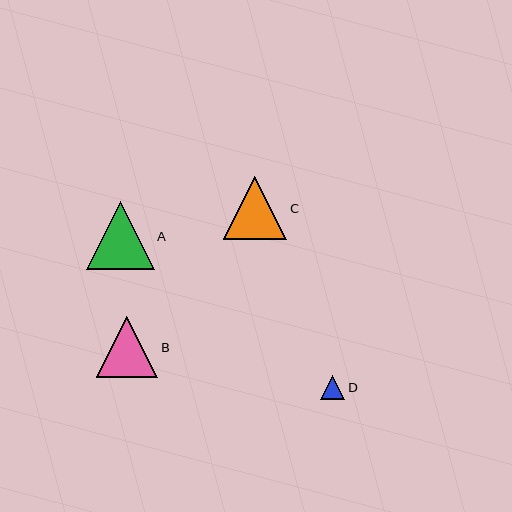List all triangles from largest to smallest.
From largest to smallest: A, C, B, D.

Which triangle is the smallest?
Triangle D is the smallest with a size of approximately 24 pixels.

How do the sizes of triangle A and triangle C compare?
Triangle A and triangle C are approximately the same size.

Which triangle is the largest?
Triangle A is the largest with a size of approximately 68 pixels.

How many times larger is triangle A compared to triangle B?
Triangle A is approximately 1.1 times the size of triangle B.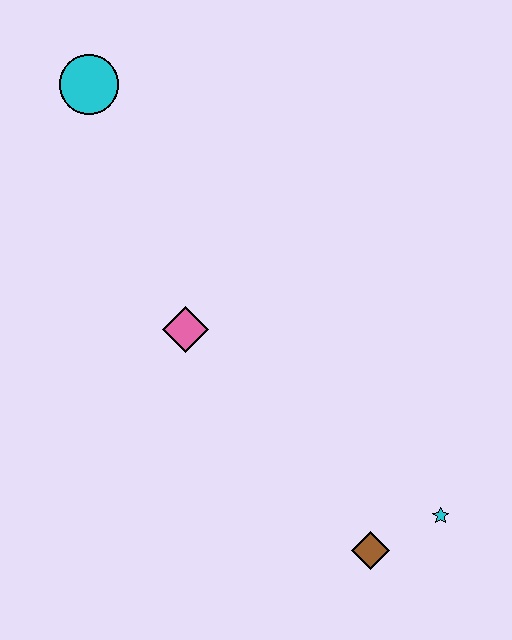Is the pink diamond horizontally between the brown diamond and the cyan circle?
Yes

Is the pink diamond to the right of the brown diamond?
No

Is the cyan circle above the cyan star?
Yes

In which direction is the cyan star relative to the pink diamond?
The cyan star is to the right of the pink diamond.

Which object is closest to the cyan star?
The brown diamond is closest to the cyan star.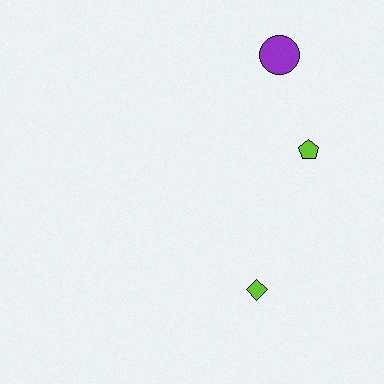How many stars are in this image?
There are no stars.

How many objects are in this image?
There are 3 objects.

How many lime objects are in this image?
There are 2 lime objects.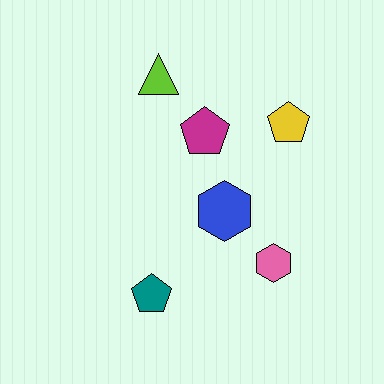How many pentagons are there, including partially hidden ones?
There are 3 pentagons.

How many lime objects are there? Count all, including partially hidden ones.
There is 1 lime object.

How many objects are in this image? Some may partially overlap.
There are 6 objects.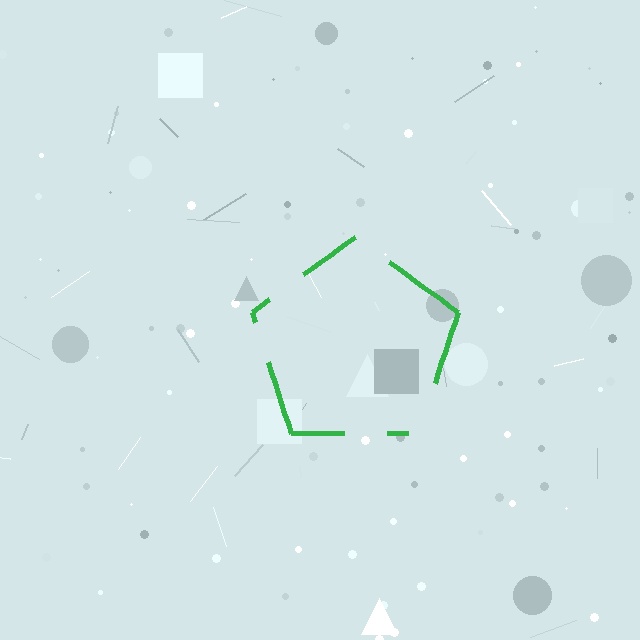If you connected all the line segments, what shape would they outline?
They would outline a pentagon.